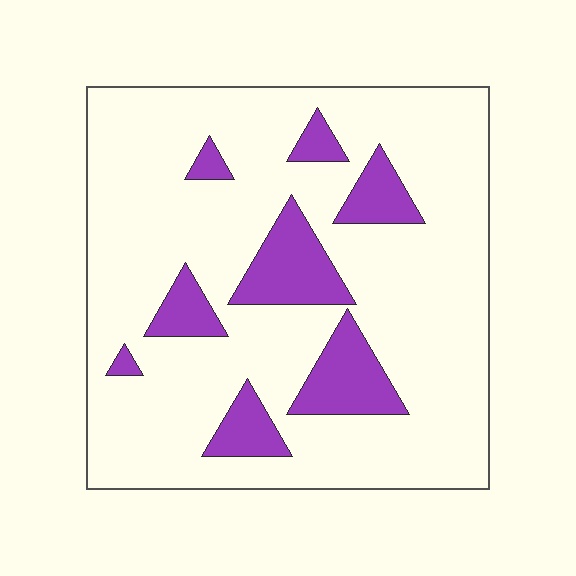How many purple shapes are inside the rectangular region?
8.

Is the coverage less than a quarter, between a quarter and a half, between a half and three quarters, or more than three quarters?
Less than a quarter.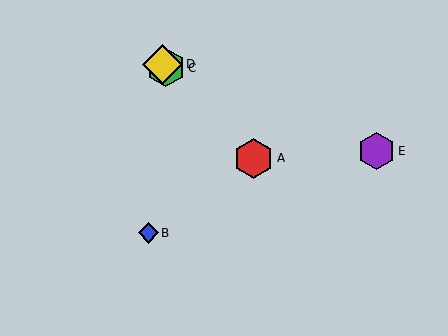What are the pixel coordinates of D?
Object D is at (163, 64).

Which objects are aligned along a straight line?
Objects A, C, D are aligned along a straight line.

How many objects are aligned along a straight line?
3 objects (A, C, D) are aligned along a straight line.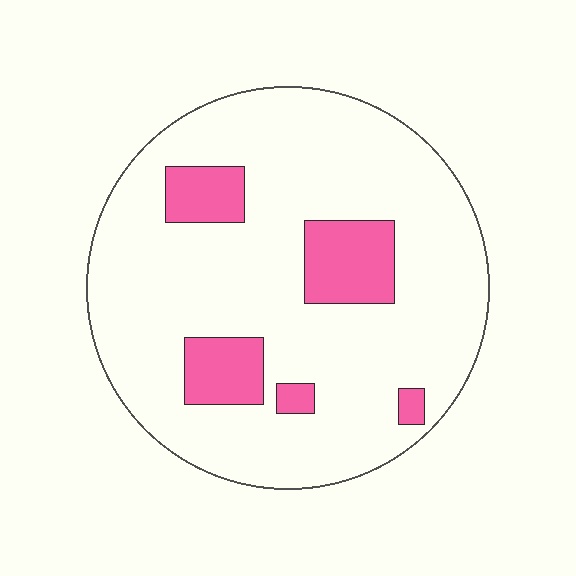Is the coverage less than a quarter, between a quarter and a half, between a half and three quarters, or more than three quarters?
Less than a quarter.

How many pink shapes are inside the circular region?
5.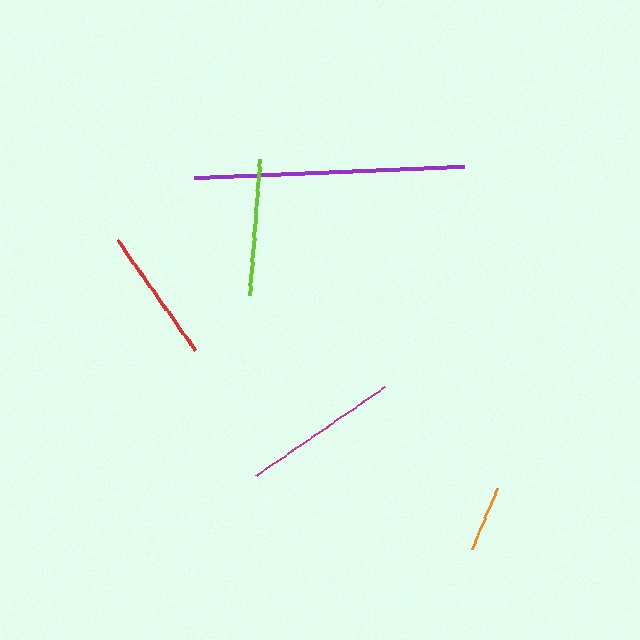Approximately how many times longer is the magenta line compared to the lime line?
The magenta line is approximately 1.1 times the length of the lime line.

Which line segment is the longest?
The purple line is the longest at approximately 270 pixels.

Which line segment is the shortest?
The orange line is the shortest at approximately 66 pixels.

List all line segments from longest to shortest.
From longest to shortest: purple, magenta, lime, red, orange.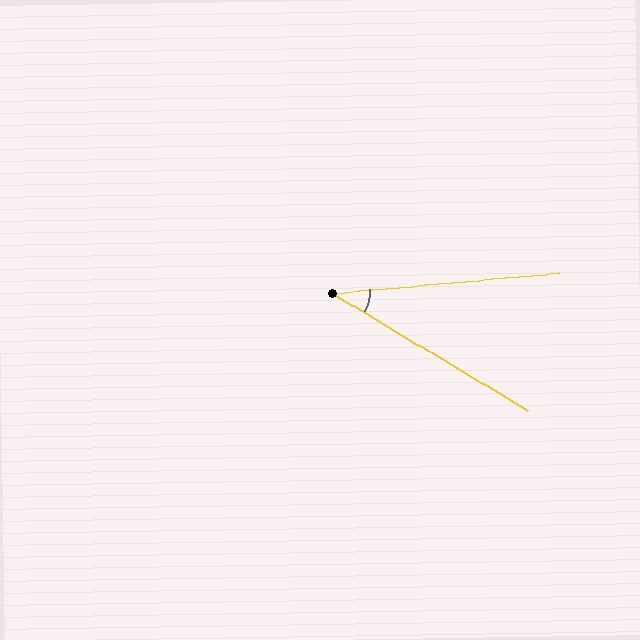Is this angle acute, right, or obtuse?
It is acute.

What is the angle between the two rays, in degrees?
Approximately 36 degrees.